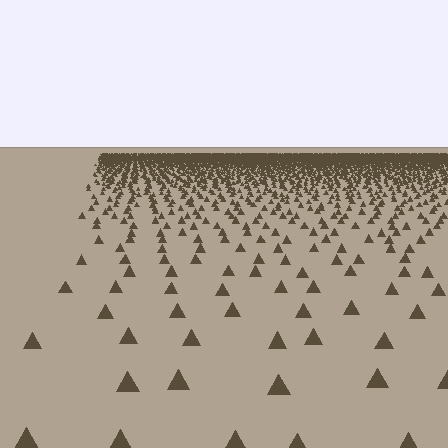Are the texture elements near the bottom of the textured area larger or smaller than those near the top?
Larger. Near the bottom, elements are closer to the viewer and appear at a bigger on-screen size.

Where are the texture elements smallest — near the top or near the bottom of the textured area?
Near the top.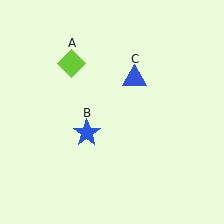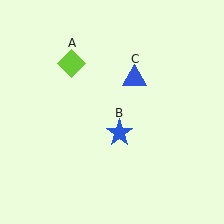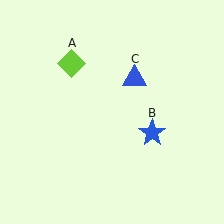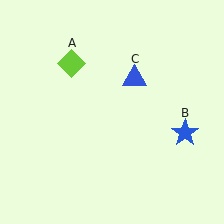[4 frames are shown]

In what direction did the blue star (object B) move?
The blue star (object B) moved right.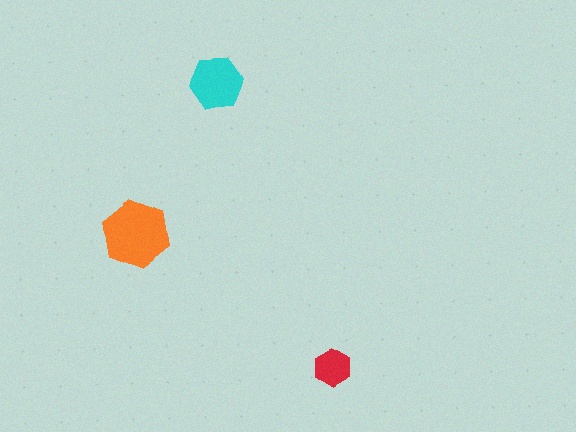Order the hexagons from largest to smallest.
the orange one, the cyan one, the red one.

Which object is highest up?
The cyan hexagon is topmost.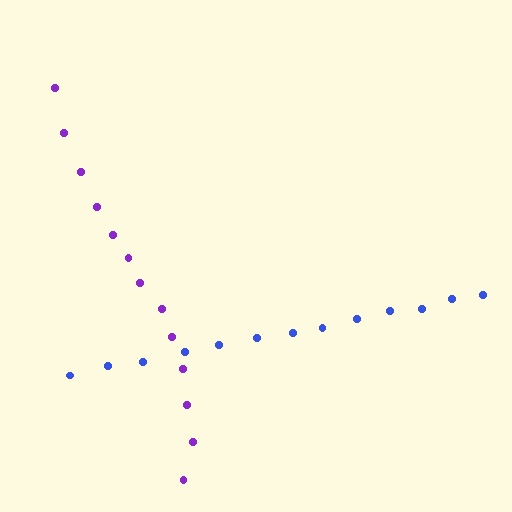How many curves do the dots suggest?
There are 2 distinct paths.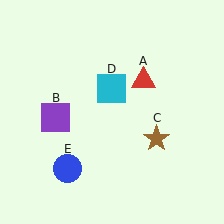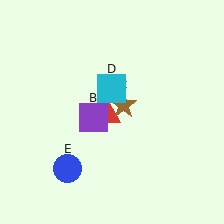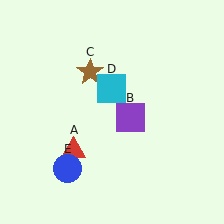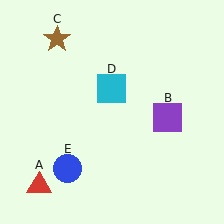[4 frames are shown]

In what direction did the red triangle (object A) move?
The red triangle (object A) moved down and to the left.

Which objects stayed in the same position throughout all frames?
Cyan square (object D) and blue circle (object E) remained stationary.